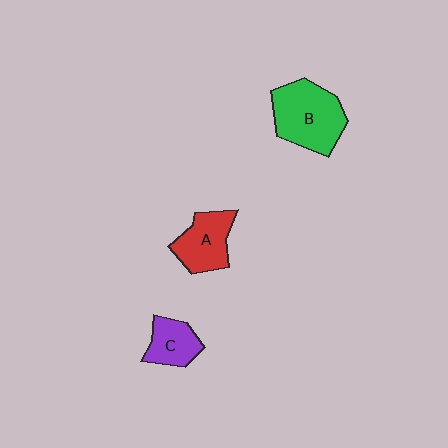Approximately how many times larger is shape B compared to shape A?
Approximately 1.5 times.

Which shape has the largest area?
Shape B (green).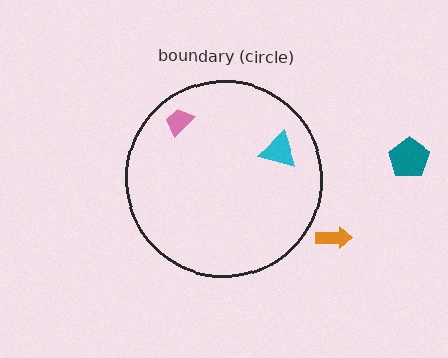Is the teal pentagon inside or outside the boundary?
Outside.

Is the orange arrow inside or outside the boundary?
Outside.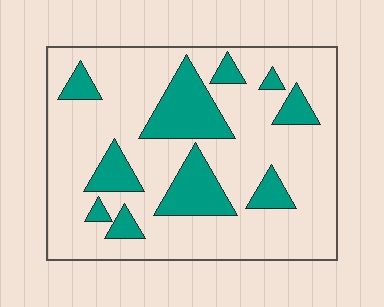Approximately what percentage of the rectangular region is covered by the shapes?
Approximately 25%.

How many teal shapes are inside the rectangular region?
10.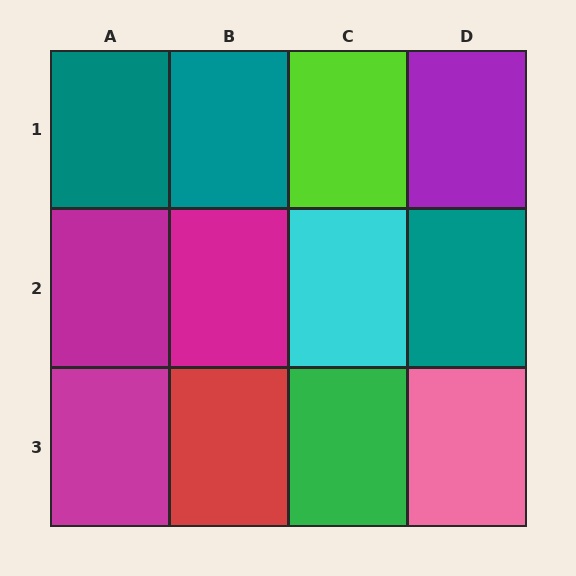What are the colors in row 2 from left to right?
Magenta, magenta, cyan, teal.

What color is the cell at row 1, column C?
Lime.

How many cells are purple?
1 cell is purple.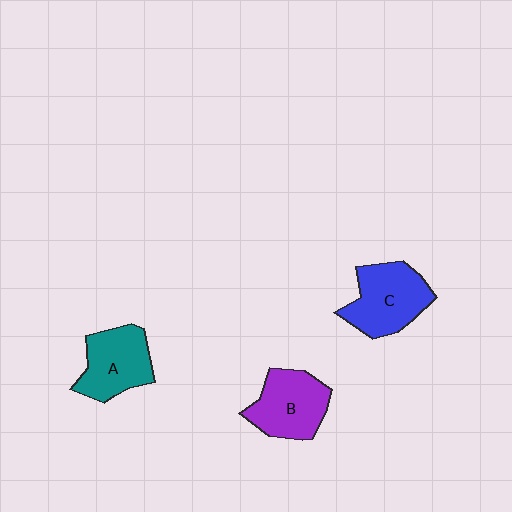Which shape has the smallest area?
Shape A (teal).